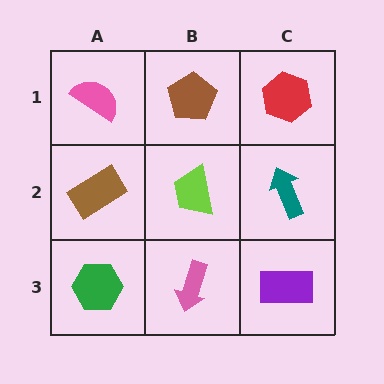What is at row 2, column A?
A brown rectangle.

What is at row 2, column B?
A lime trapezoid.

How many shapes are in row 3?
3 shapes.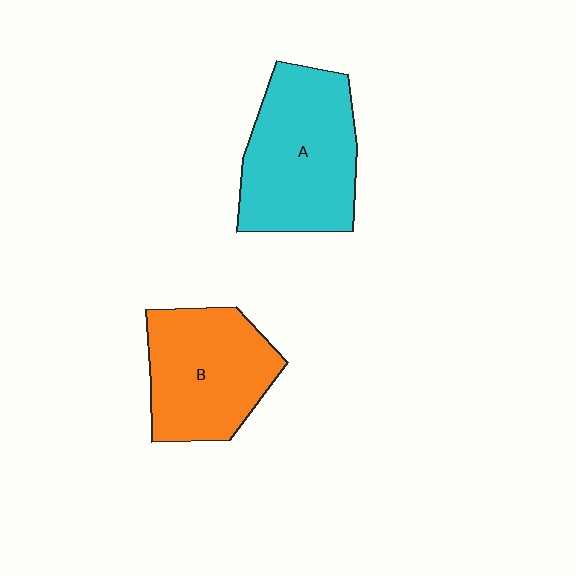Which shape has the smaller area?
Shape B (orange).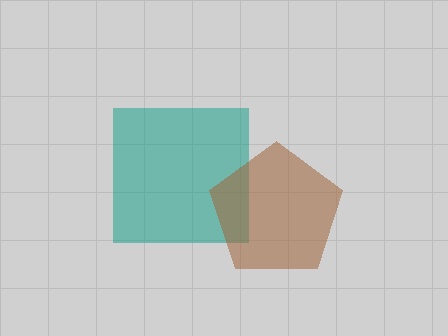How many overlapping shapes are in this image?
There are 2 overlapping shapes in the image.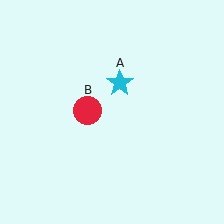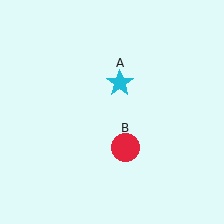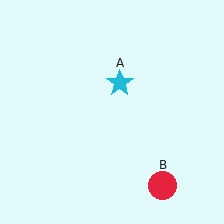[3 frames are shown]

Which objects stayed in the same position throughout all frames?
Cyan star (object A) remained stationary.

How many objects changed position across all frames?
1 object changed position: red circle (object B).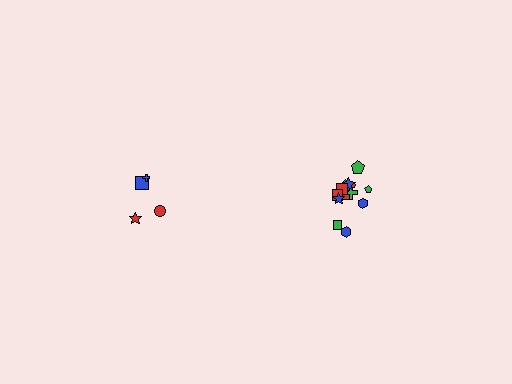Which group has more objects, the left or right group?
The right group.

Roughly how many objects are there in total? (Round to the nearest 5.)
Roughly 20 objects in total.